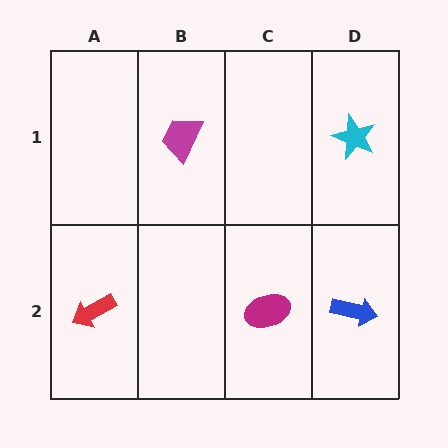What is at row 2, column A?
A red arrow.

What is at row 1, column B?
A magenta trapezoid.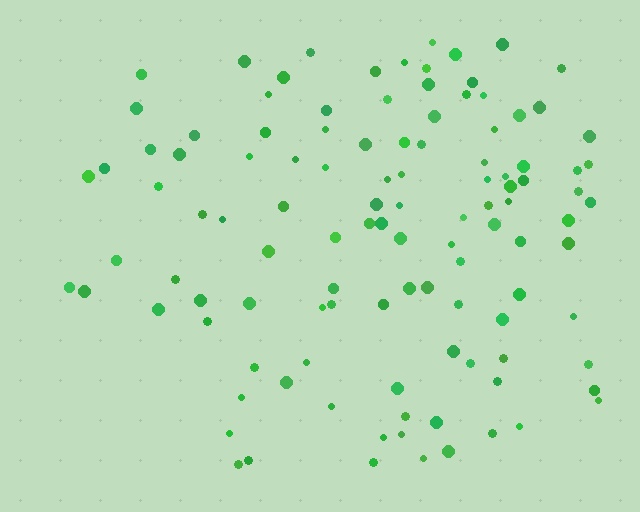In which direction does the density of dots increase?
From left to right, with the right side densest.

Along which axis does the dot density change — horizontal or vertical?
Horizontal.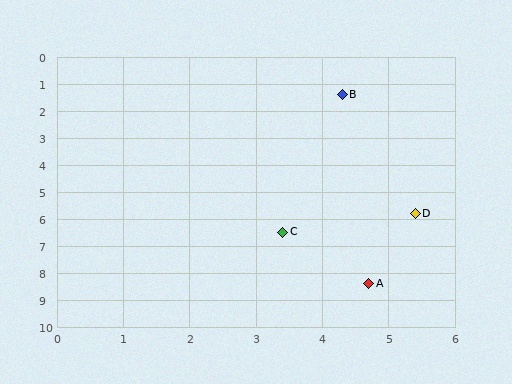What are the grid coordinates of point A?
Point A is at approximately (4.7, 8.4).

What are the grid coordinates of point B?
Point B is at approximately (4.3, 1.4).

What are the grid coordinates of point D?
Point D is at approximately (5.4, 5.8).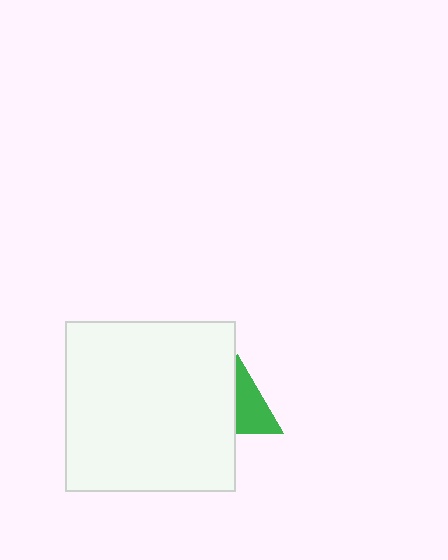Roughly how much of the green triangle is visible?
About half of it is visible (roughly 54%).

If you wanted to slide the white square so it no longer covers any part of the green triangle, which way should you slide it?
Slide it left — that is the most direct way to separate the two shapes.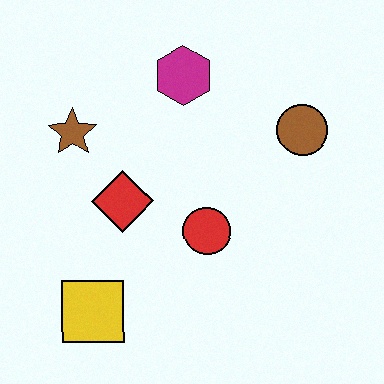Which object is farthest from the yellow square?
The brown circle is farthest from the yellow square.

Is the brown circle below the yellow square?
No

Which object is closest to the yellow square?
The red diamond is closest to the yellow square.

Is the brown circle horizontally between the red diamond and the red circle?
No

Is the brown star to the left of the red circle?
Yes